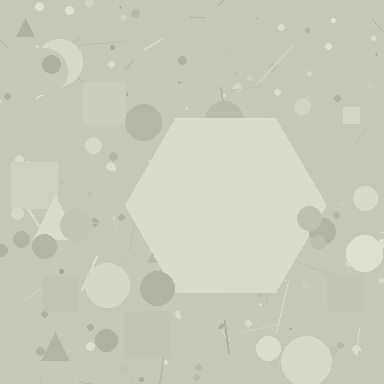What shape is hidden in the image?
A hexagon is hidden in the image.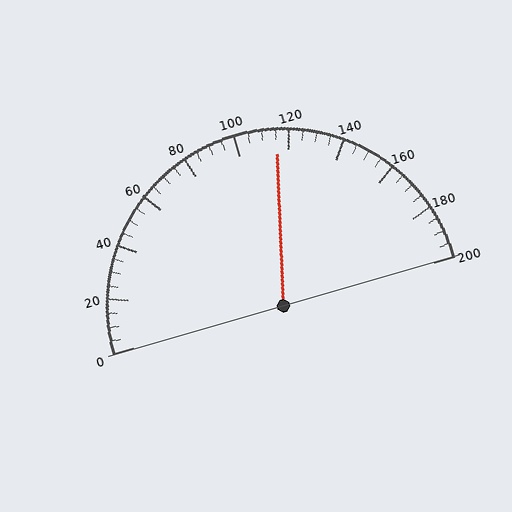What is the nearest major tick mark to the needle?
The nearest major tick mark is 120.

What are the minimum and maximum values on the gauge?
The gauge ranges from 0 to 200.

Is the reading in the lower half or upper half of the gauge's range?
The reading is in the upper half of the range (0 to 200).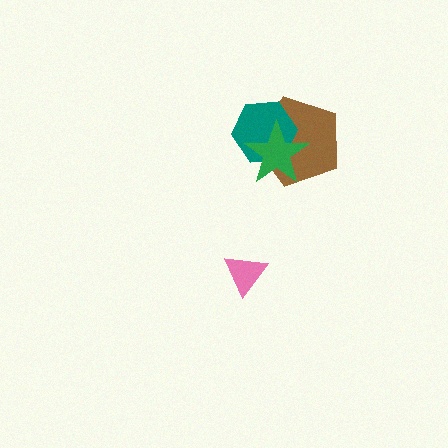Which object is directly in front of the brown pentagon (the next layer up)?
The teal hexagon is directly in front of the brown pentagon.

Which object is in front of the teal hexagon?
The green star is in front of the teal hexagon.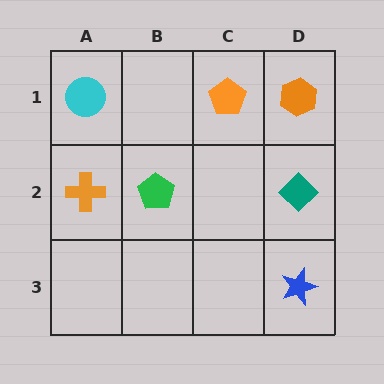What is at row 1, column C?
An orange pentagon.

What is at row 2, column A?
An orange cross.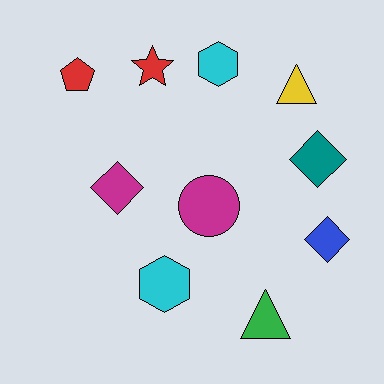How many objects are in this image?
There are 10 objects.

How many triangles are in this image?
There are 2 triangles.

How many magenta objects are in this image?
There are 2 magenta objects.